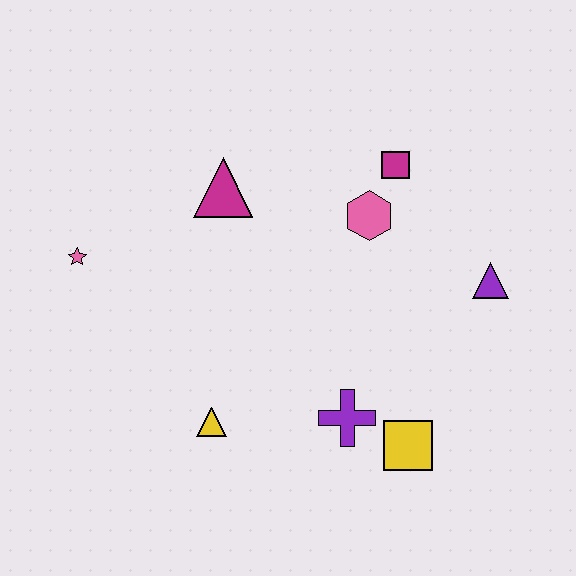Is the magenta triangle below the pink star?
No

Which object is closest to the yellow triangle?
The purple cross is closest to the yellow triangle.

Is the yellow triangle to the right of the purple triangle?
No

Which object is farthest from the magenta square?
The pink star is farthest from the magenta square.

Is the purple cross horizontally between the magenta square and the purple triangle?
No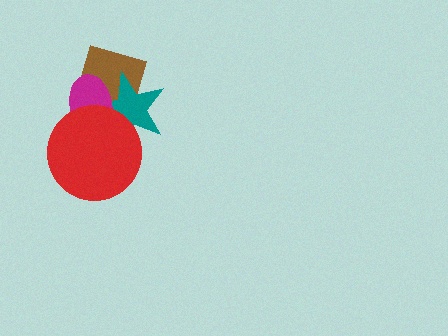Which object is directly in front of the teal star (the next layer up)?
The magenta ellipse is directly in front of the teal star.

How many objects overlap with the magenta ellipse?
3 objects overlap with the magenta ellipse.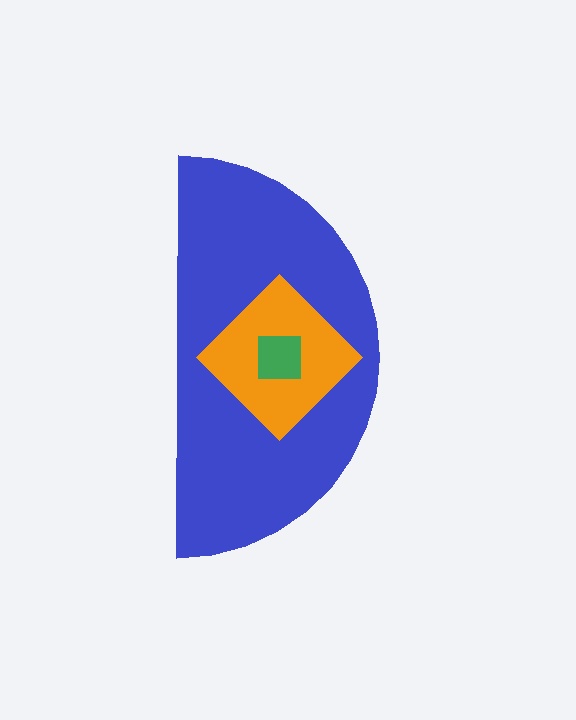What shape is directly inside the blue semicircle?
The orange diamond.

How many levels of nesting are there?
3.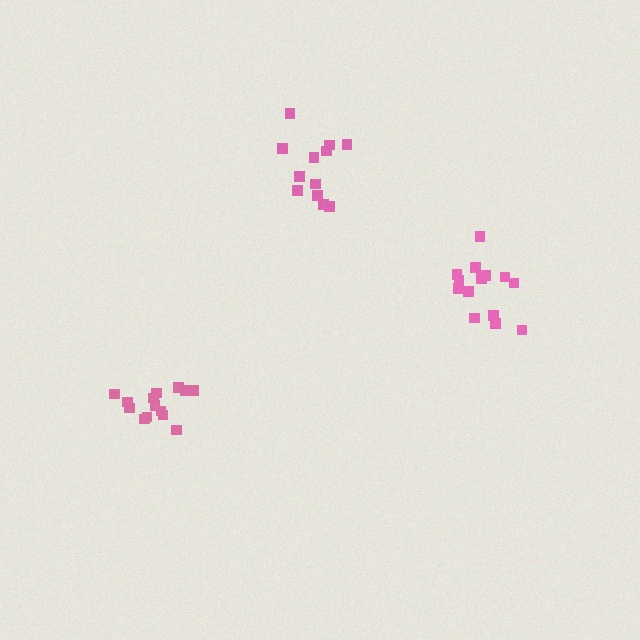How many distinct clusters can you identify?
There are 3 distinct clusters.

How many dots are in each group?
Group 1: 14 dots, Group 2: 14 dots, Group 3: 12 dots (40 total).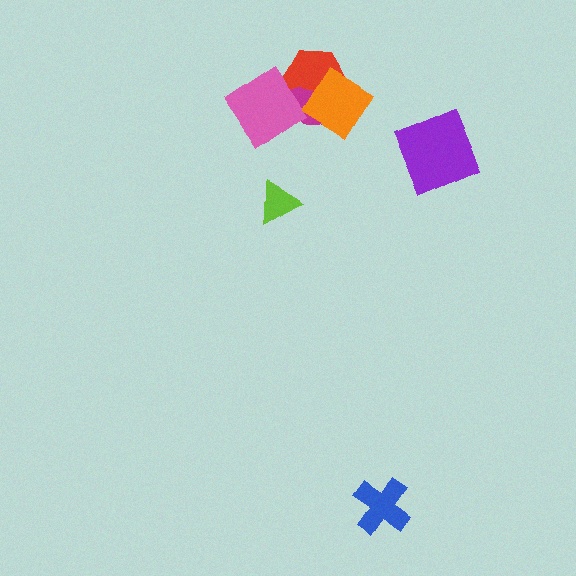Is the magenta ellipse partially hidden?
Yes, it is partially covered by another shape.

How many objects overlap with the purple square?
0 objects overlap with the purple square.